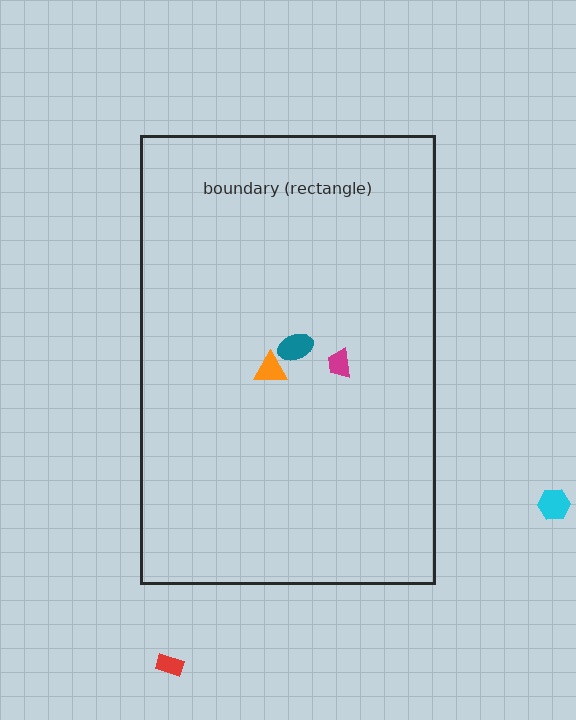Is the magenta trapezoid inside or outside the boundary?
Inside.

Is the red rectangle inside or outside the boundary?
Outside.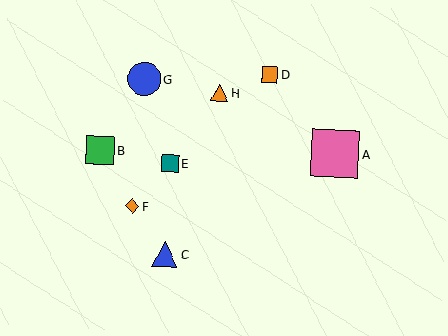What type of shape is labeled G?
Shape G is a blue circle.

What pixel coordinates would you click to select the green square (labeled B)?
Click at (100, 150) to select the green square B.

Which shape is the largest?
The pink square (labeled A) is the largest.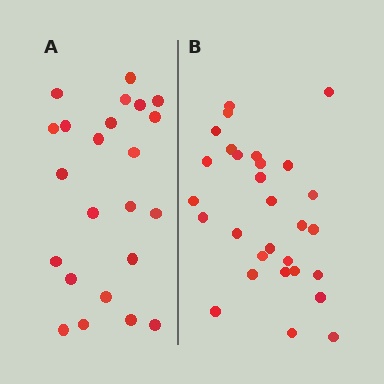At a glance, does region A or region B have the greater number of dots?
Region B (the right region) has more dots.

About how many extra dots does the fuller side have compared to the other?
Region B has about 6 more dots than region A.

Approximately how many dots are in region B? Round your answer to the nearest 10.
About 30 dots. (The exact count is 29, which rounds to 30.)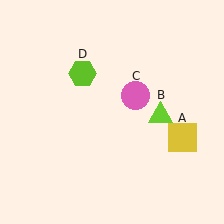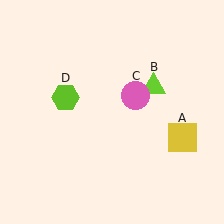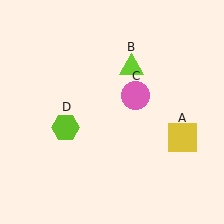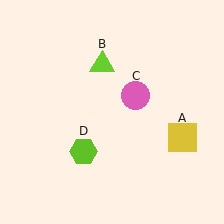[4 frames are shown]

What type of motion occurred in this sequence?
The lime triangle (object B), lime hexagon (object D) rotated counterclockwise around the center of the scene.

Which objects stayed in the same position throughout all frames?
Yellow square (object A) and pink circle (object C) remained stationary.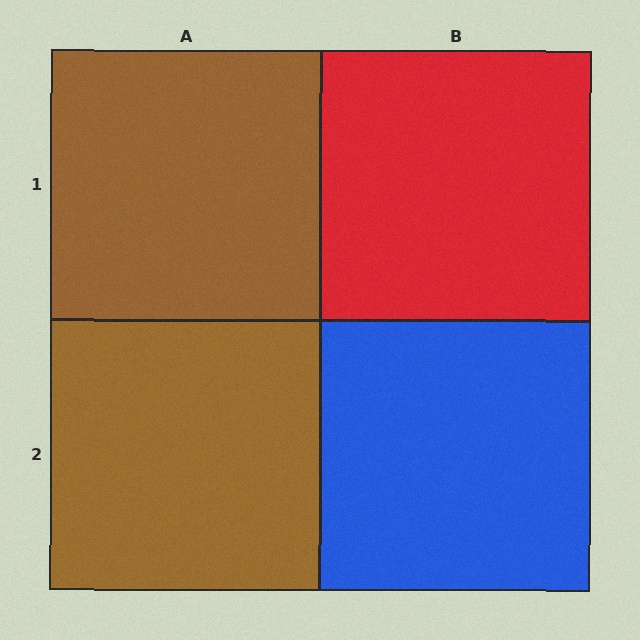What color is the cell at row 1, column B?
Red.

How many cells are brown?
2 cells are brown.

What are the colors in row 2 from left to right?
Brown, blue.